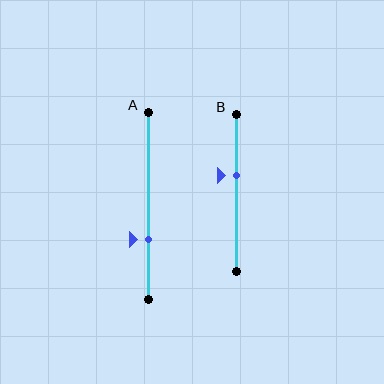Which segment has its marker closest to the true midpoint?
Segment B has its marker closest to the true midpoint.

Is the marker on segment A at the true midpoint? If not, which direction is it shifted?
No, the marker on segment A is shifted downward by about 18% of the segment length.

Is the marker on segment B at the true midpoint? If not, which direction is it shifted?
No, the marker on segment B is shifted upward by about 11% of the segment length.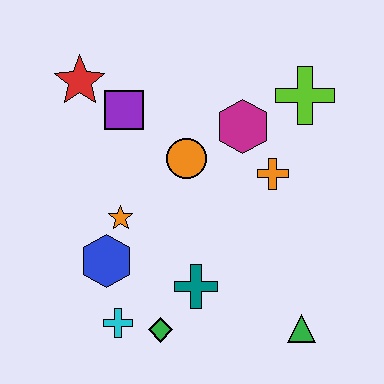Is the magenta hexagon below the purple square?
Yes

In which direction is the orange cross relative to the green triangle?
The orange cross is above the green triangle.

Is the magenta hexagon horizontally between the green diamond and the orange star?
No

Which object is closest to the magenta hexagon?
The orange cross is closest to the magenta hexagon.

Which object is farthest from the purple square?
The green triangle is farthest from the purple square.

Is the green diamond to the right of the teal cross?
No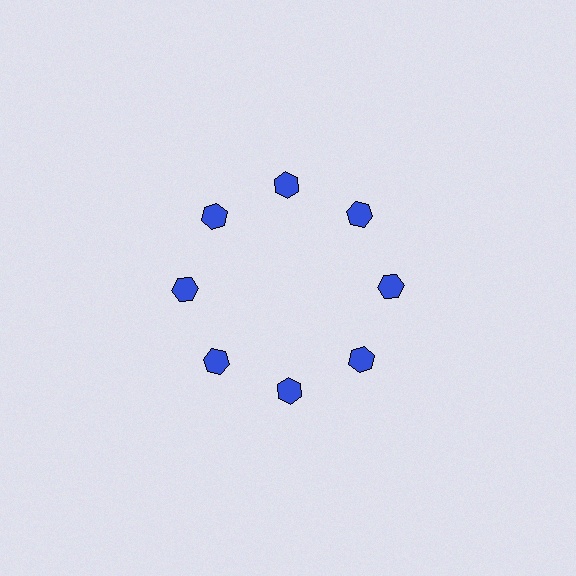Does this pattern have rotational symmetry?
Yes, this pattern has 8-fold rotational symmetry. It looks the same after rotating 45 degrees around the center.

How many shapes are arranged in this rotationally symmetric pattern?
There are 8 shapes, arranged in 8 groups of 1.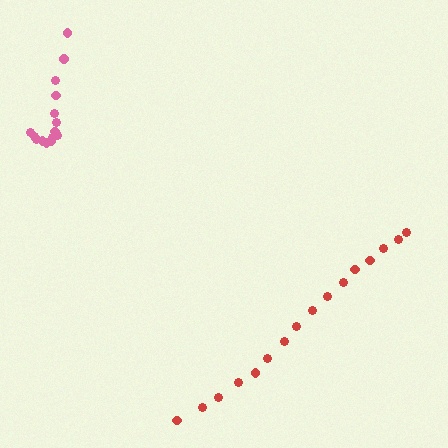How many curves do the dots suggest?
There are 2 distinct paths.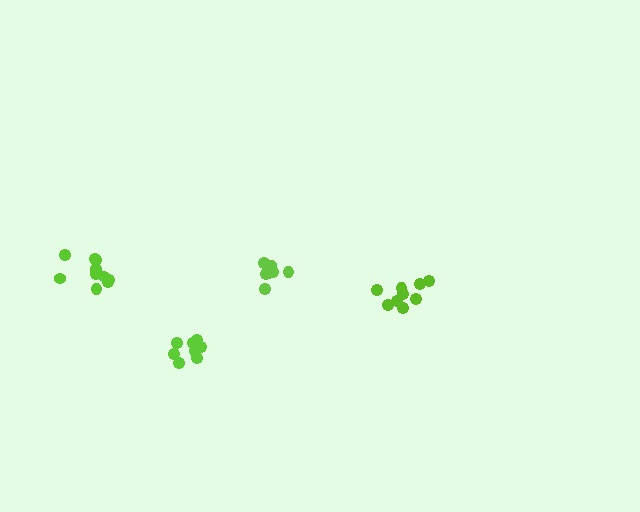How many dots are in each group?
Group 1: 8 dots, Group 2: 7 dots, Group 3: 11 dots, Group 4: 9 dots (35 total).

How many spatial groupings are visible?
There are 4 spatial groupings.